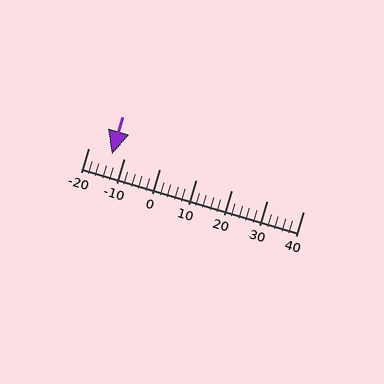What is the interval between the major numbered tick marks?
The major tick marks are spaced 10 units apart.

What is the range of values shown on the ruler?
The ruler shows values from -20 to 40.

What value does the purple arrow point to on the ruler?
The purple arrow points to approximately -13.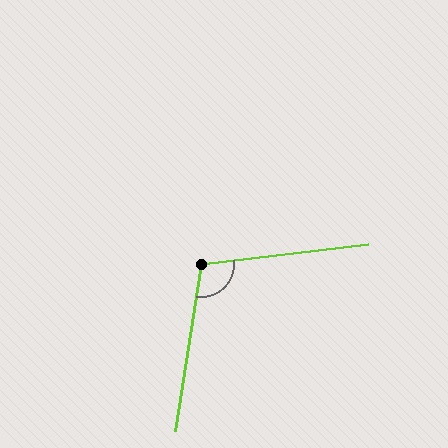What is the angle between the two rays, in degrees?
Approximately 106 degrees.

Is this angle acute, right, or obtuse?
It is obtuse.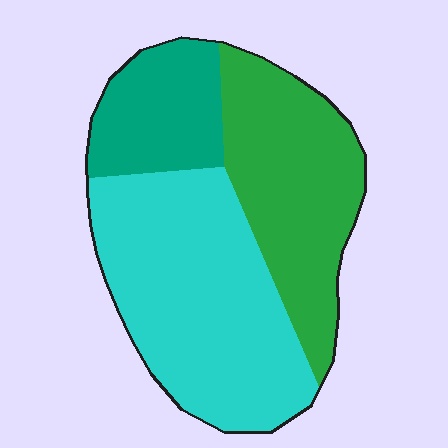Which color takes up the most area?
Cyan, at roughly 50%.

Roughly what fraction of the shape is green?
Green covers 34% of the shape.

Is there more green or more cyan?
Cyan.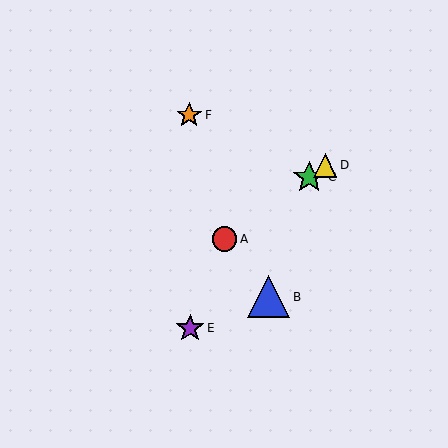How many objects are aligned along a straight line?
3 objects (A, C, D) are aligned along a straight line.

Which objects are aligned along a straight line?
Objects A, C, D are aligned along a straight line.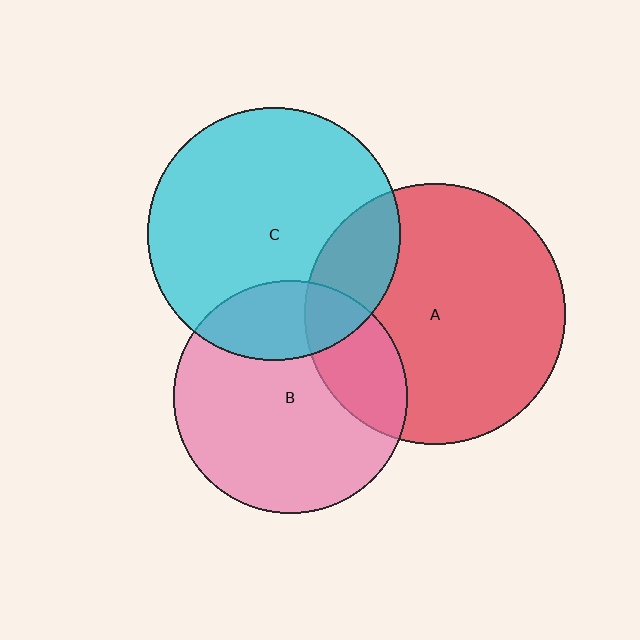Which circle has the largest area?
Circle A (red).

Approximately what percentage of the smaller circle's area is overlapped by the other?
Approximately 20%.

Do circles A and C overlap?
Yes.